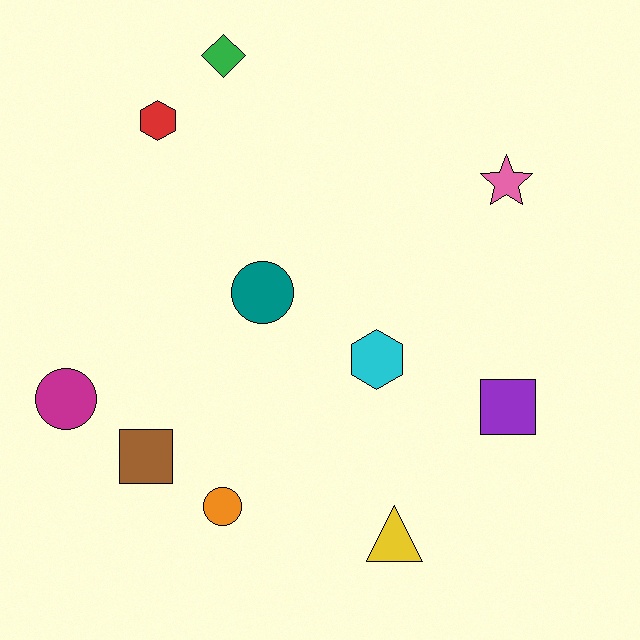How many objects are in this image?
There are 10 objects.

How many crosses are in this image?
There are no crosses.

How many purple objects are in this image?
There is 1 purple object.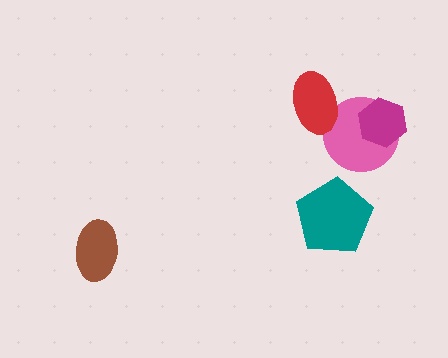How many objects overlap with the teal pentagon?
0 objects overlap with the teal pentagon.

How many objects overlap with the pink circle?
2 objects overlap with the pink circle.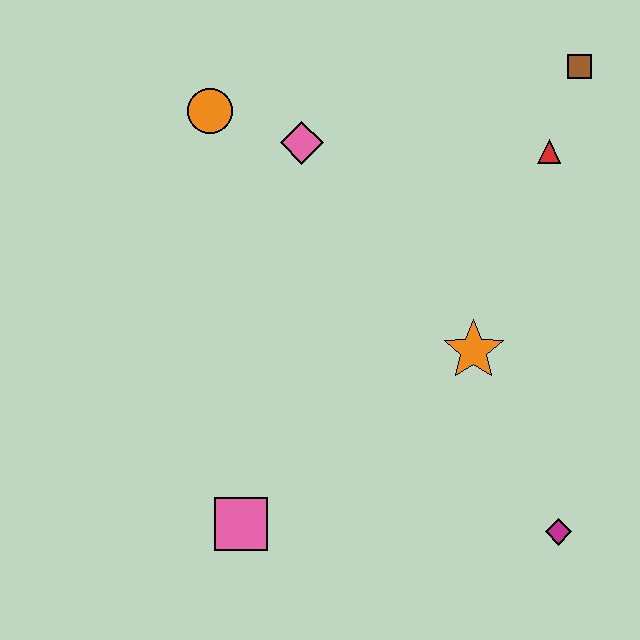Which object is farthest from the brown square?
The pink square is farthest from the brown square.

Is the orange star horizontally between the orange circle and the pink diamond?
No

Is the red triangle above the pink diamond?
No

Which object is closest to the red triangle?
The brown square is closest to the red triangle.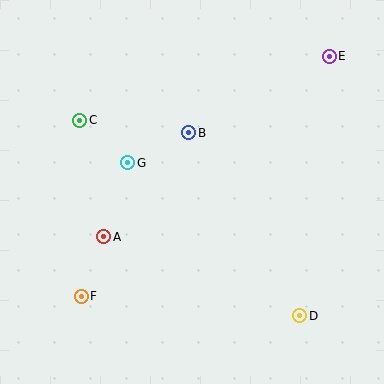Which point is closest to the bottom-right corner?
Point D is closest to the bottom-right corner.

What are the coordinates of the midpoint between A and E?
The midpoint between A and E is at (216, 146).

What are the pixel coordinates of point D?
Point D is at (300, 316).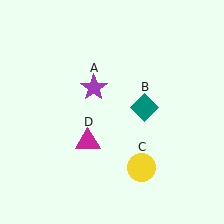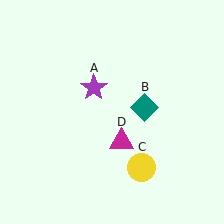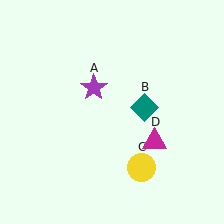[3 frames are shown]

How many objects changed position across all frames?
1 object changed position: magenta triangle (object D).